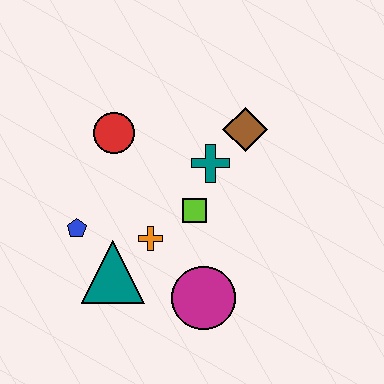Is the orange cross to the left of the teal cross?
Yes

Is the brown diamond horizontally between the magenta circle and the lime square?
No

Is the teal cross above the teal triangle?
Yes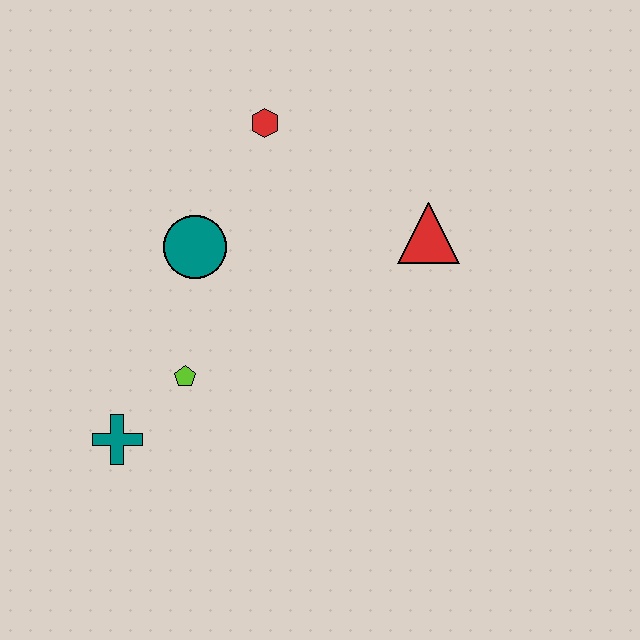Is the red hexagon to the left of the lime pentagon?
No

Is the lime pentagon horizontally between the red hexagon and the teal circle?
No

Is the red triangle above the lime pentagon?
Yes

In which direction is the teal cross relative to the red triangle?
The teal cross is to the left of the red triangle.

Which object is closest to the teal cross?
The lime pentagon is closest to the teal cross.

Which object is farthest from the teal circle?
The red triangle is farthest from the teal circle.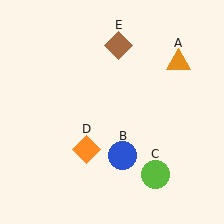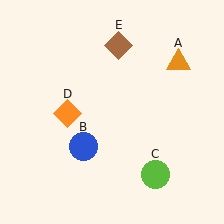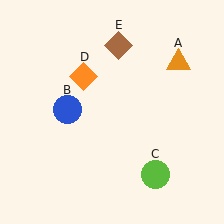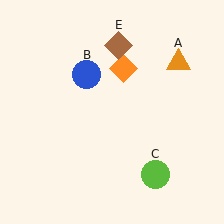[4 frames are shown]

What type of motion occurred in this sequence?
The blue circle (object B), orange diamond (object D) rotated clockwise around the center of the scene.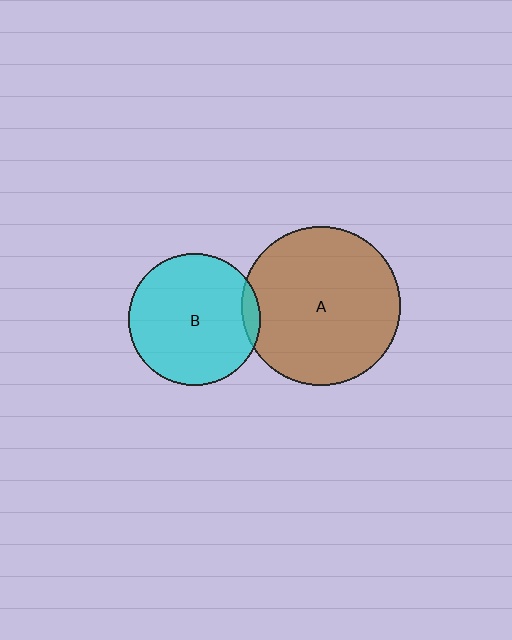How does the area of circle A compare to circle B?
Approximately 1.4 times.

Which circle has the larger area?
Circle A (brown).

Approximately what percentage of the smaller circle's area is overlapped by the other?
Approximately 5%.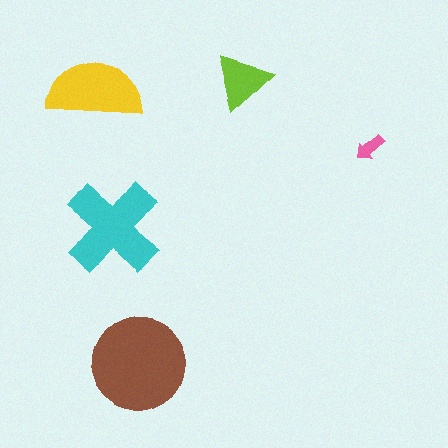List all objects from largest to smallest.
The brown circle, the cyan cross, the yellow semicircle, the lime triangle, the pink arrow.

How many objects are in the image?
There are 5 objects in the image.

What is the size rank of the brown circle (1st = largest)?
1st.